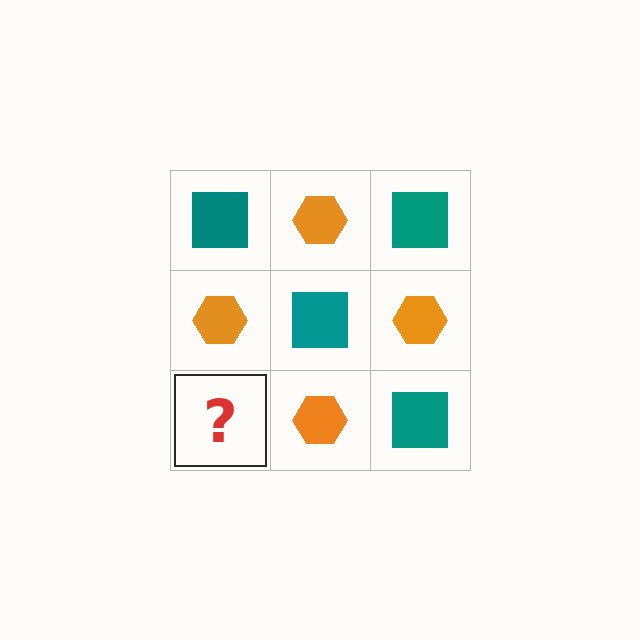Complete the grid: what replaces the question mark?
The question mark should be replaced with a teal square.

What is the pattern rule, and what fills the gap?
The rule is that it alternates teal square and orange hexagon in a checkerboard pattern. The gap should be filled with a teal square.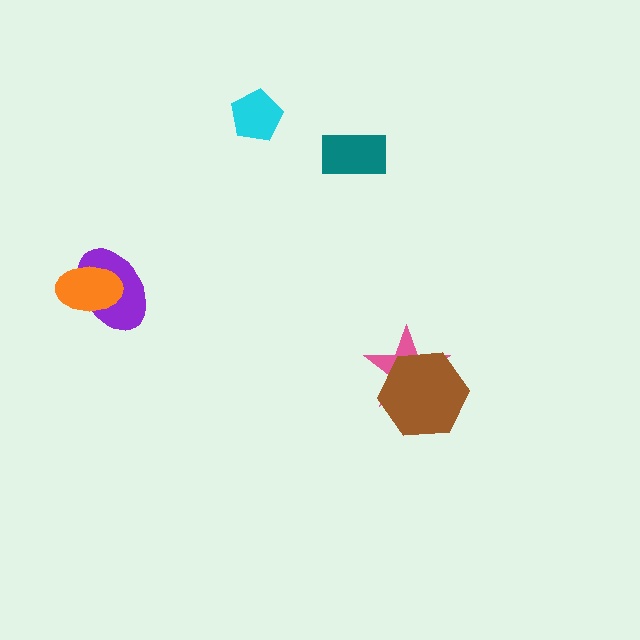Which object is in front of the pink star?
The brown hexagon is in front of the pink star.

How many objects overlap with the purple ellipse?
1 object overlaps with the purple ellipse.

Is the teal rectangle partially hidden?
No, no other shape covers it.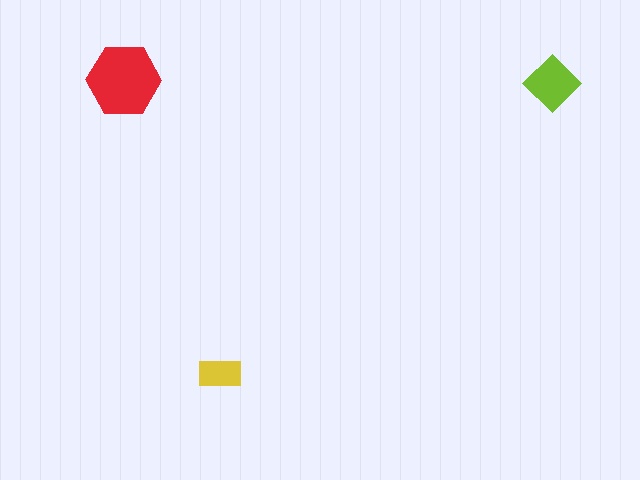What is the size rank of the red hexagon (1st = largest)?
1st.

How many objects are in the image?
There are 3 objects in the image.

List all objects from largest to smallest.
The red hexagon, the lime diamond, the yellow rectangle.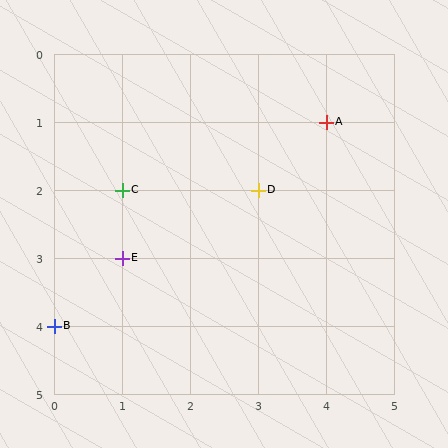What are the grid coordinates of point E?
Point E is at grid coordinates (1, 3).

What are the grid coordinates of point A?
Point A is at grid coordinates (4, 1).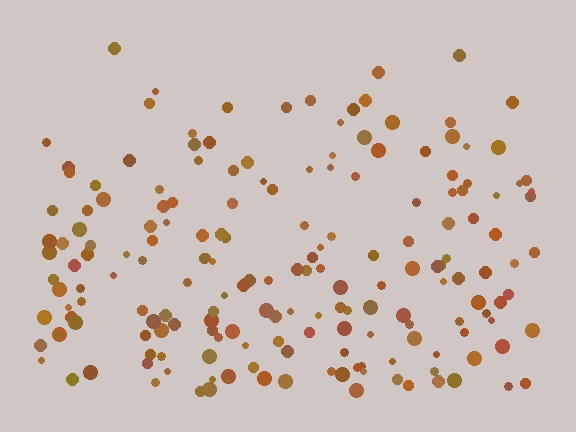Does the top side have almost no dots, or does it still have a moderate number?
Still a moderate number, just noticeably fewer than the bottom.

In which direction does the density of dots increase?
From top to bottom, with the bottom side densest.